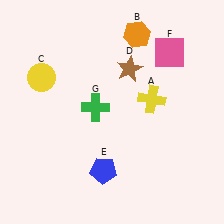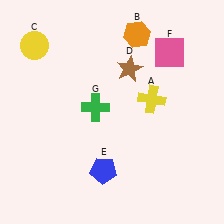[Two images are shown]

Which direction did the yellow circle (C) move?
The yellow circle (C) moved up.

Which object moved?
The yellow circle (C) moved up.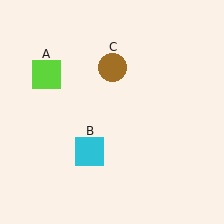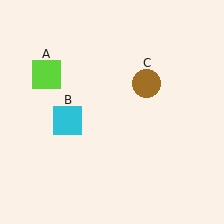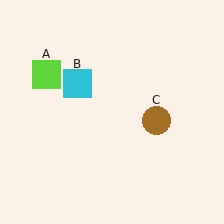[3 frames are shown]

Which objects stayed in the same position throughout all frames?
Lime square (object A) remained stationary.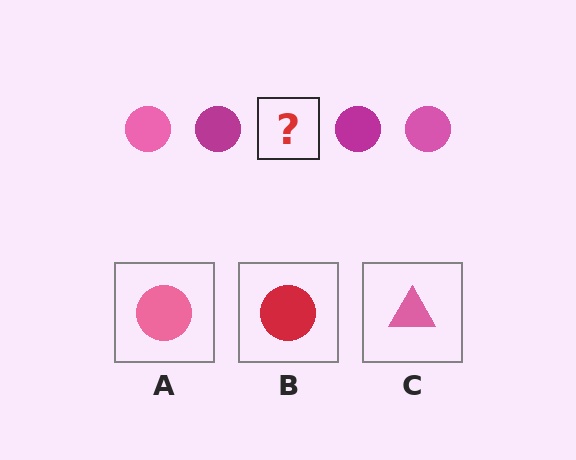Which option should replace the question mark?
Option A.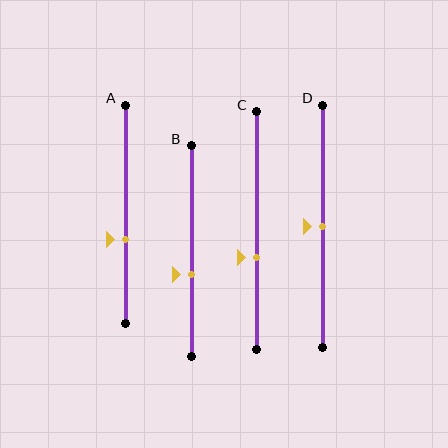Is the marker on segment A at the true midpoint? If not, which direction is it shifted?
No, the marker on segment A is shifted downward by about 12% of the segment length.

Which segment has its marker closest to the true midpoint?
Segment D has its marker closest to the true midpoint.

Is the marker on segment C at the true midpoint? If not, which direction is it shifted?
No, the marker on segment C is shifted downward by about 11% of the segment length.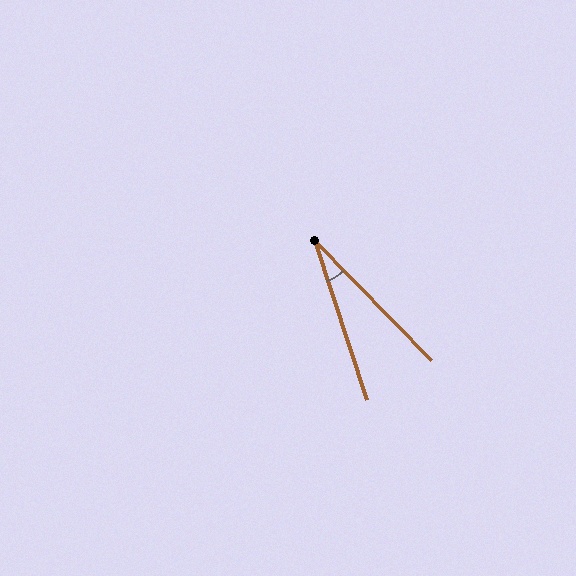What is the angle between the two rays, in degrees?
Approximately 26 degrees.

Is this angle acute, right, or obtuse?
It is acute.